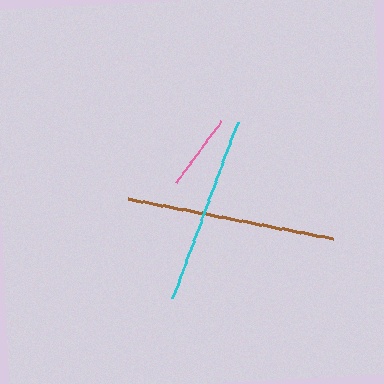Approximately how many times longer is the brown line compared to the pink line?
The brown line is approximately 2.7 times the length of the pink line.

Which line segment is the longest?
The brown line is the longest at approximately 208 pixels.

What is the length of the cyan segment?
The cyan segment is approximately 188 pixels long.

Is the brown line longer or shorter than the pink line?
The brown line is longer than the pink line.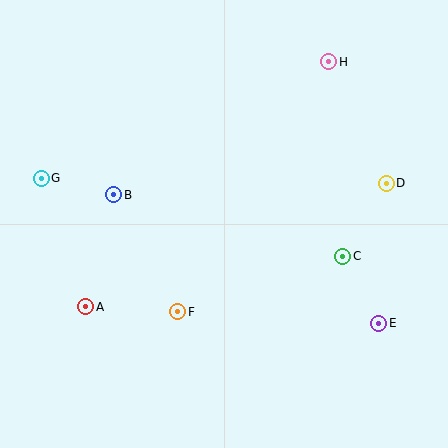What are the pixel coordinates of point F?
Point F is at (178, 312).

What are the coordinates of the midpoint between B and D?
The midpoint between B and D is at (250, 189).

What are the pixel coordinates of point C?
Point C is at (343, 256).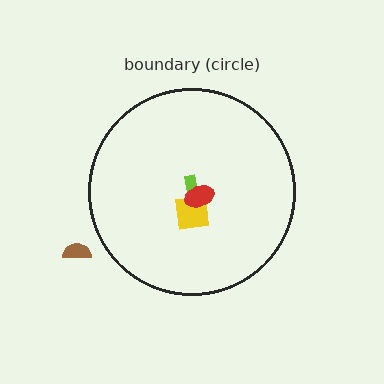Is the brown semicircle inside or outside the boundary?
Outside.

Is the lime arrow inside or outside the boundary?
Inside.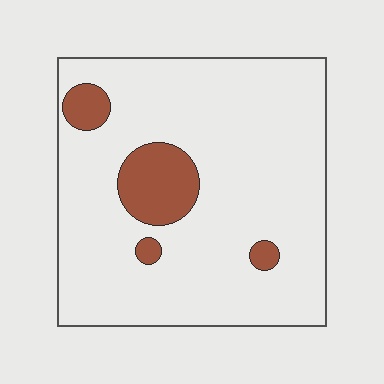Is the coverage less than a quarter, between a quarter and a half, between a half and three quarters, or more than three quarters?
Less than a quarter.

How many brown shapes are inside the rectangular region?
4.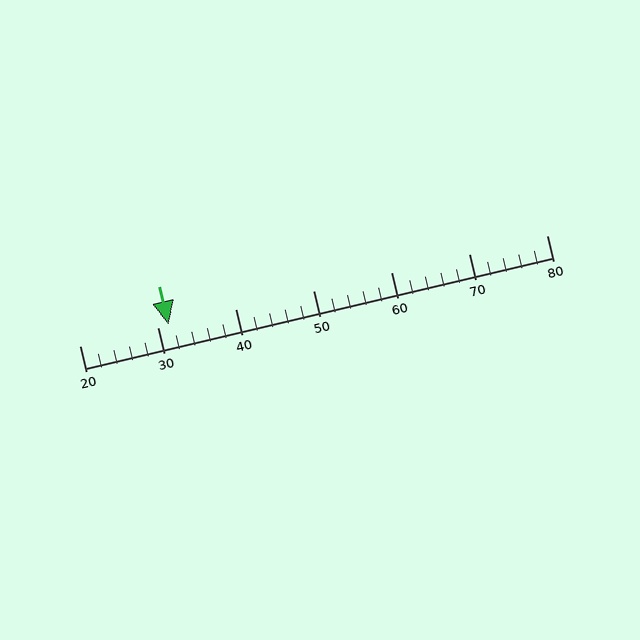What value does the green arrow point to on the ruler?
The green arrow points to approximately 31.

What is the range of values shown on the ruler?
The ruler shows values from 20 to 80.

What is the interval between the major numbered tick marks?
The major tick marks are spaced 10 units apart.